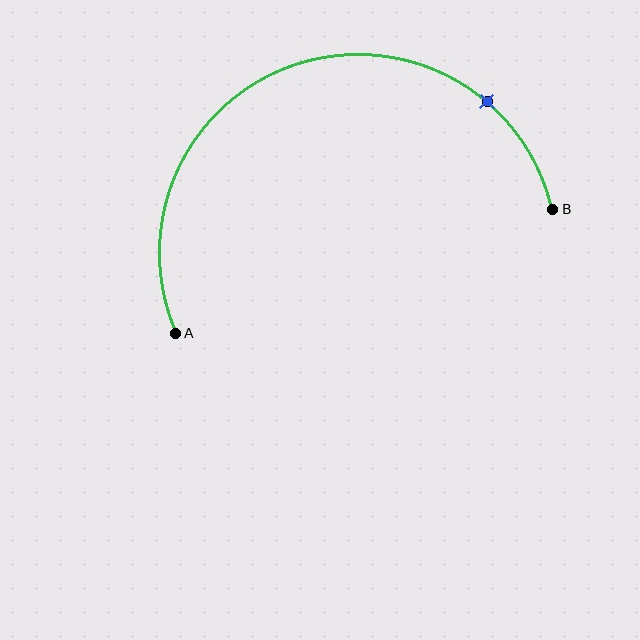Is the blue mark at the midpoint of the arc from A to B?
No. The blue mark lies on the arc but is closer to endpoint B. The arc midpoint would be at the point on the curve equidistant along the arc from both A and B.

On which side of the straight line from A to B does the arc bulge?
The arc bulges above the straight line connecting A and B.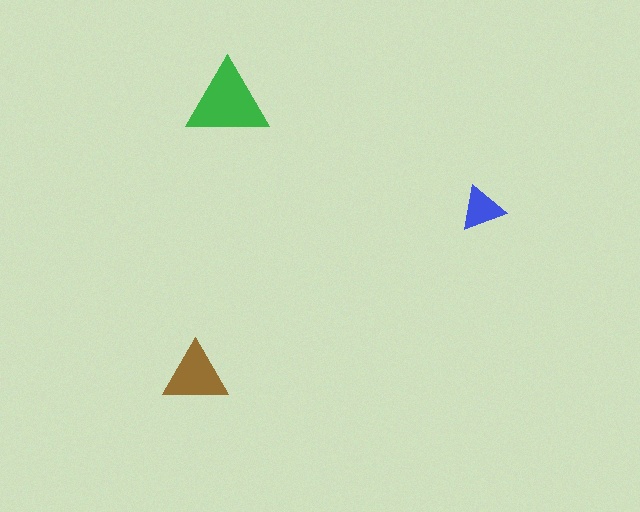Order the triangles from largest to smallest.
the green one, the brown one, the blue one.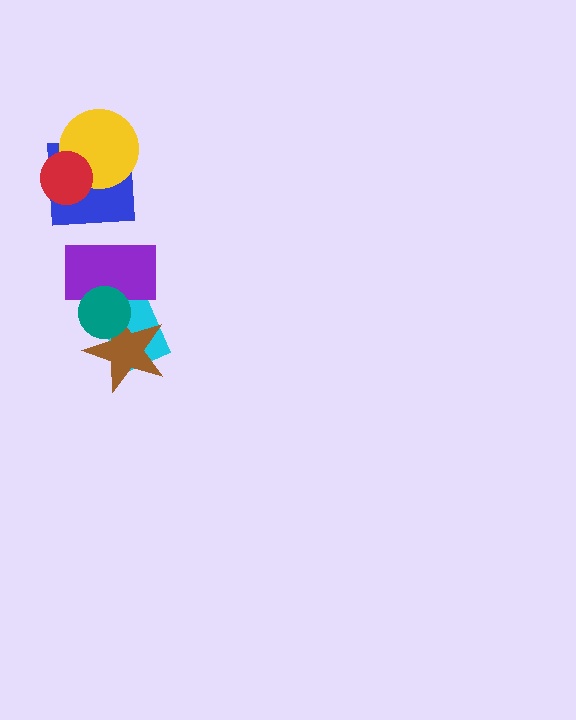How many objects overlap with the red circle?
2 objects overlap with the red circle.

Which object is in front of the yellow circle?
The red circle is in front of the yellow circle.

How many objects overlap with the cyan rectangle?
3 objects overlap with the cyan rectangle.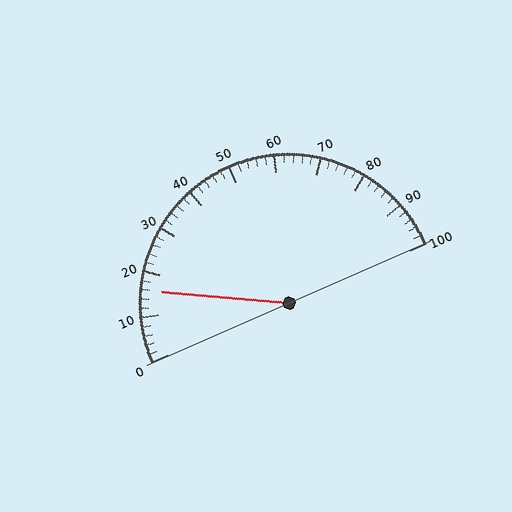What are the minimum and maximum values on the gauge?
The gauge ranges from 0 to 100.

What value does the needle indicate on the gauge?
The needle indicates approximately 16.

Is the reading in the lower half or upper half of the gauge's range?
The reading is in the lower half of the range (0 to 100).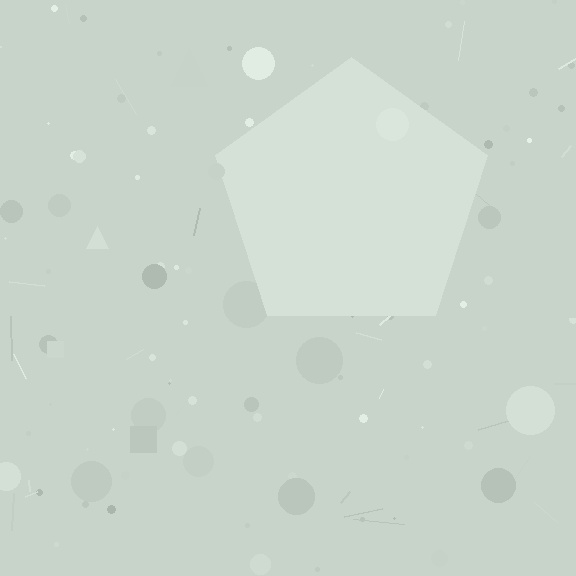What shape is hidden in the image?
A pentagon is hidden in the image.